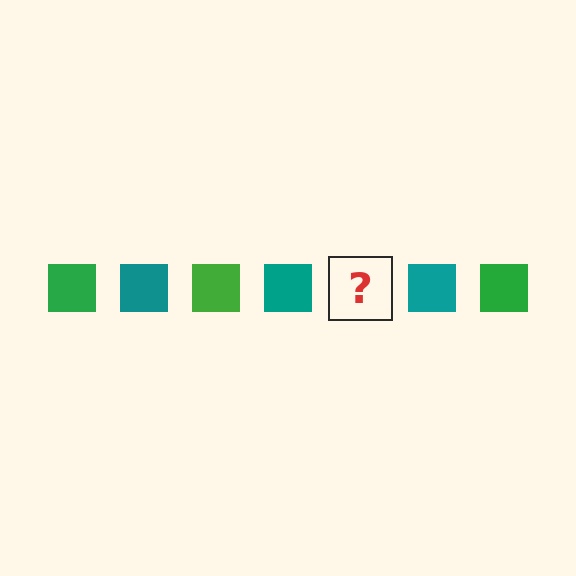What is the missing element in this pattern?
The missing element is a green square.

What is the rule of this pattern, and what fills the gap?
The rule is that the pattern cycles through green, teal squares. The gap should be filled with a green square.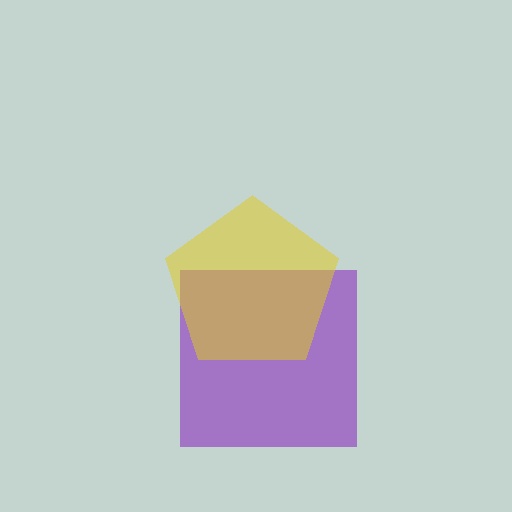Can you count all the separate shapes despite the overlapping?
Yes, there are 2 separate shapes.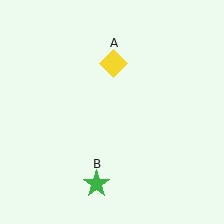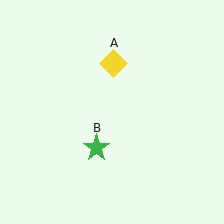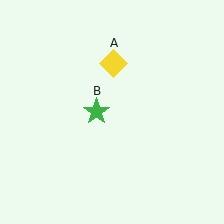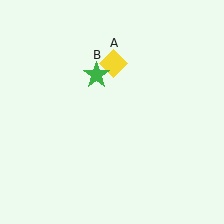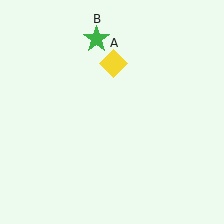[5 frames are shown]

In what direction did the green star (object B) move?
The green star (object B) moved up.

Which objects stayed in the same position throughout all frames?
Yellow diamond (object A) remained stationary.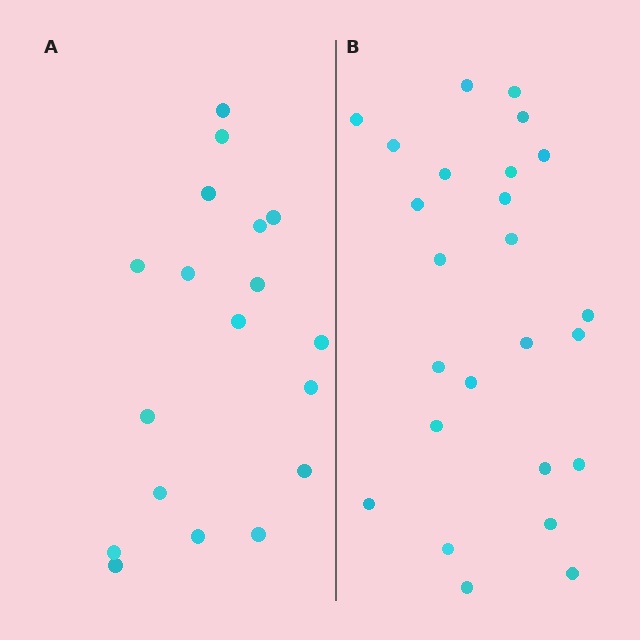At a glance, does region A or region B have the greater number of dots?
Region B (the right region) has more dots.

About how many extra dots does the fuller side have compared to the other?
Region B has roughly 8 or so more dots than region A.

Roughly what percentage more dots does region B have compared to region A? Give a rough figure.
About 40% more.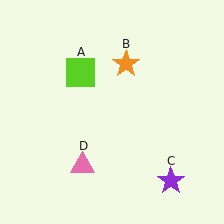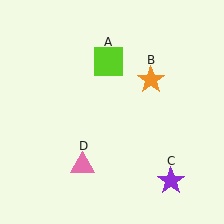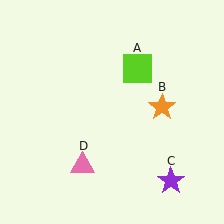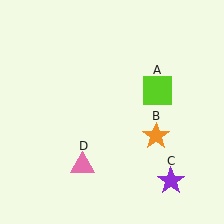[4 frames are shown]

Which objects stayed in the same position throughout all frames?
Purple star (object C) and pink triangle (object D) remained stationary.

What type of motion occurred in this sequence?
The lime square (object A), orange star (object B) rotated clockwise around the center of the scene.